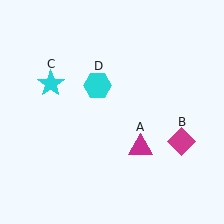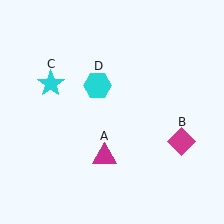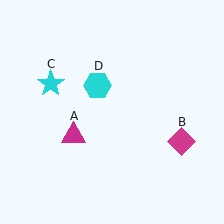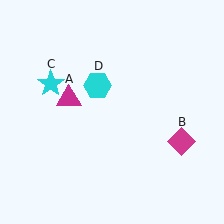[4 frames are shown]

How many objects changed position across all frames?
1 object changed position: magenta triangle (object A).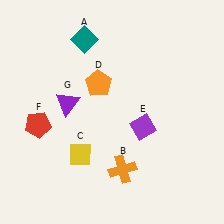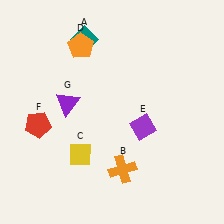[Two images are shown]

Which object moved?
The orange pentagon (D) moved up.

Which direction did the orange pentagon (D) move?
The orange pentagon (D) moved up.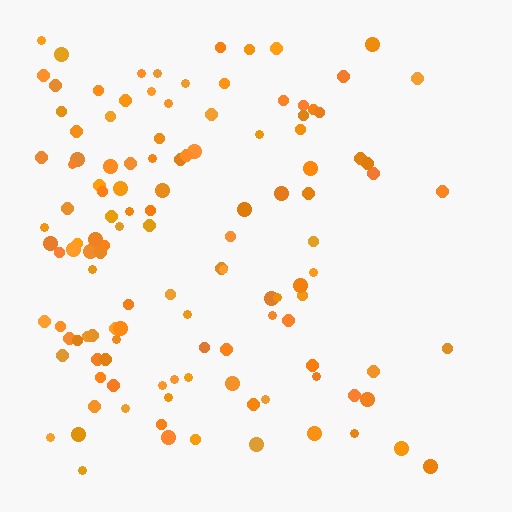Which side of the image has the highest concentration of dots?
The left.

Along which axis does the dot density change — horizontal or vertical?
Horizontal.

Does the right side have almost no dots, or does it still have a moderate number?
Still a moderate number, just noticeably fewer than the left.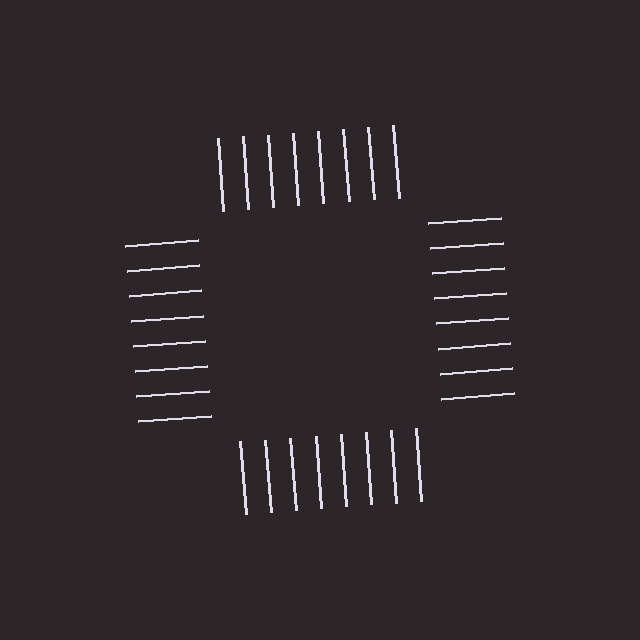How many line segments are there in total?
32 — 8 along each of the 4 edges.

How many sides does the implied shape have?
4 sides — the line-ends trace a square.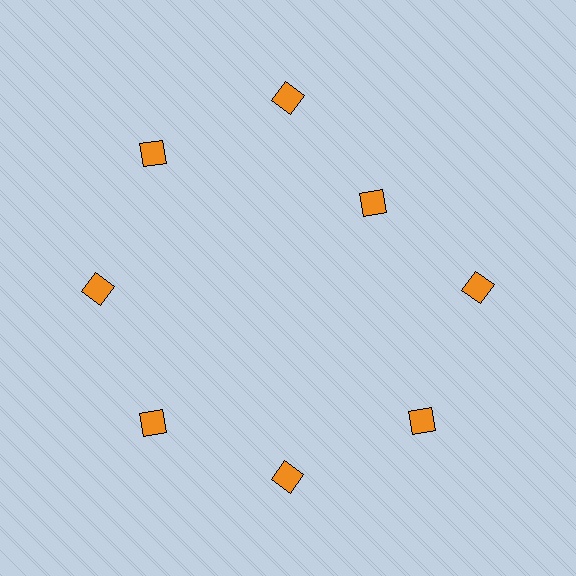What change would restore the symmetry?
The symmetry would be restored by moving it outward, back onto the ring so that all 8 diamonds sit at equal angles and equal distance from the center.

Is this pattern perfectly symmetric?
No. The 8 orange diamonds are arranged in a ring, but one element near the 2 o'clock position is pulled inward toward the center, breaking the 8-fold rotational symmetry.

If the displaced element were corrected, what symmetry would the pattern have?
It would have 8-fold rotational symmetry — the pattern would map onto itself every 45 degrees.